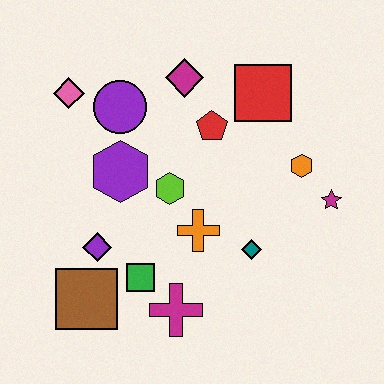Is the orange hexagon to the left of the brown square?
No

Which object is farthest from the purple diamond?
The magenta star is farthest from the purple diamond.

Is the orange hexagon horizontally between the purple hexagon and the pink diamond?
No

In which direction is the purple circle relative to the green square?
The purple circle is above the green square.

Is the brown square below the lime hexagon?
Yes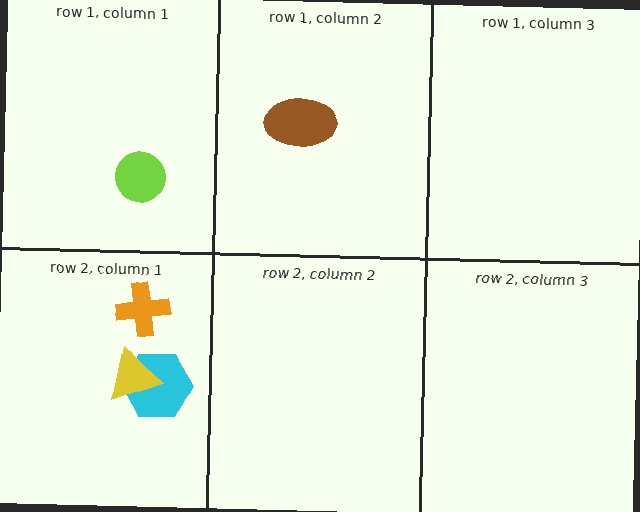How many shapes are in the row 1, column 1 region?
1.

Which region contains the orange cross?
The row 2, column 1 region.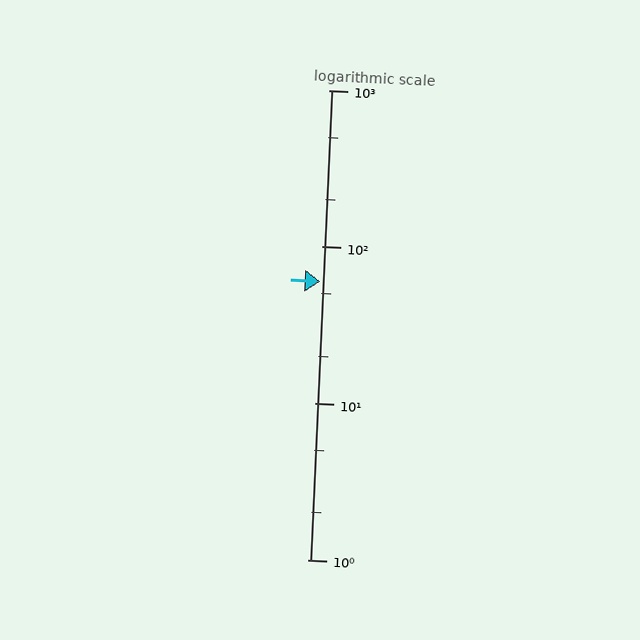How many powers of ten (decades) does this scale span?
The scale spans 3 decades, from 1 to 1000.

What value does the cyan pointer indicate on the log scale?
The pointer indicates approximately 60.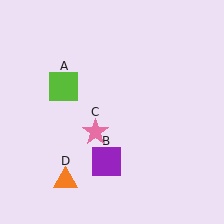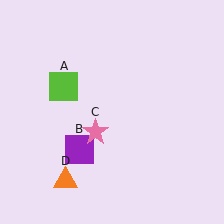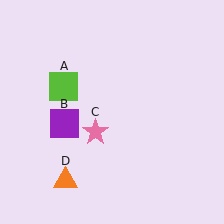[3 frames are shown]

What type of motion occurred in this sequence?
The purple square (object B) rotated clockwise around the center of the scene.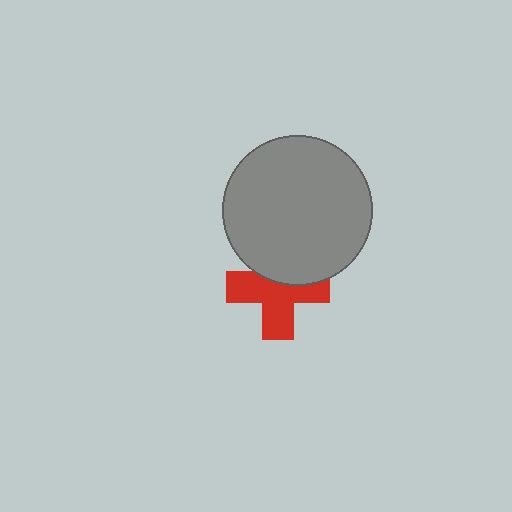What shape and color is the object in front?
The object in front is a gray circle.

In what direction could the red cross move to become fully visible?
The red cross could move down. That would shift it out from behind the gray circle entirely.